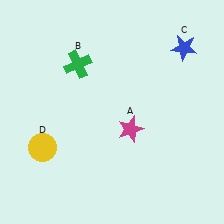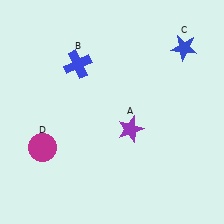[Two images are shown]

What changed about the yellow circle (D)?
In Image 1, D is yellow. In Image 2, it changed to magenta.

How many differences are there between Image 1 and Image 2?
There are 3 differences between the two images.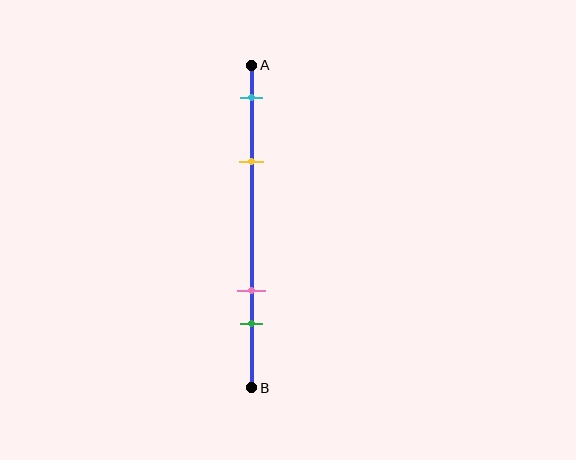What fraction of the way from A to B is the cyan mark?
The cyan mark is approximately 10% (0.1) of the way from A to B.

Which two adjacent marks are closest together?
The pink and green marks are the closest adjacent pair.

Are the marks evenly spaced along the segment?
No, the marks are not evenly spaced.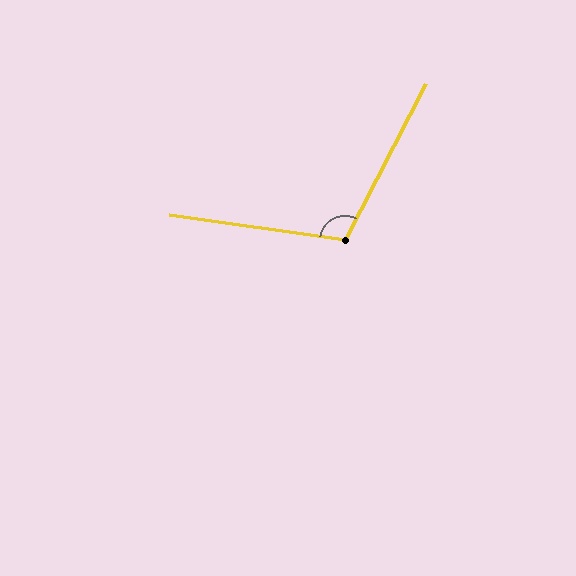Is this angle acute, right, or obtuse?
It is obtuse.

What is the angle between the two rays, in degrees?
Approximately 109 degrees.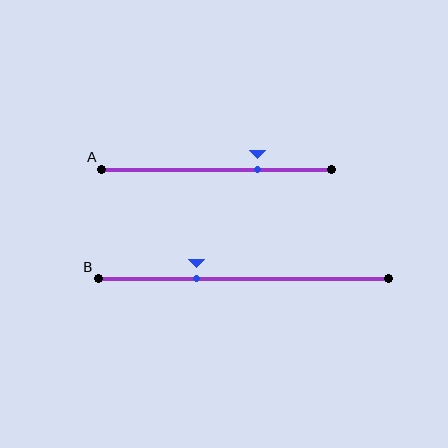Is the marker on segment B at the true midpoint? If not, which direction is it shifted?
No, the marker on segment B is shifted to the left by about 16% of the segment length.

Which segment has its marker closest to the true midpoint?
Segment B has its marker closest to the true midpoint.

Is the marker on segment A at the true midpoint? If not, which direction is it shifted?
No, the marker on segment A is shifted to the right by about 18% of the segment length.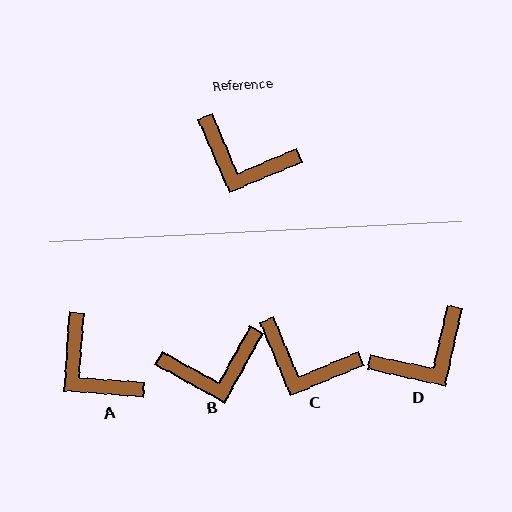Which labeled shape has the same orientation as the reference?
C.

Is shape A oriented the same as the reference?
No, it is off by about 27 degrees.